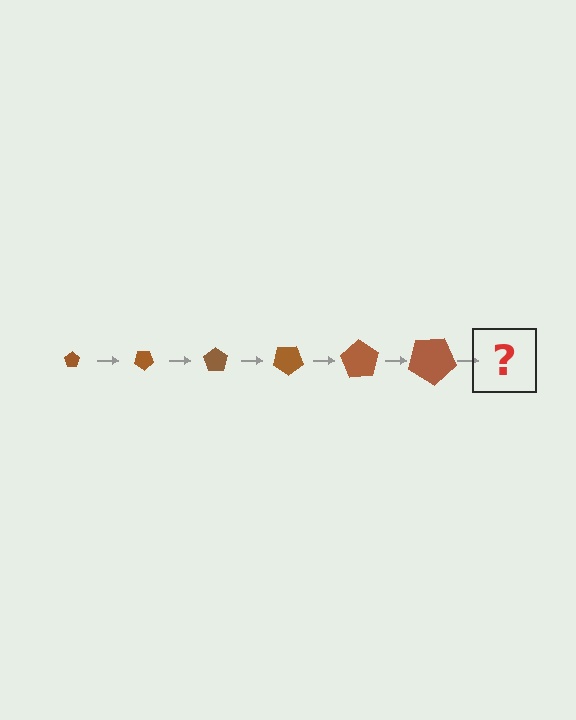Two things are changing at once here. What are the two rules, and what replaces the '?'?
The two rules are that the pentagon grows larger each step and it rotates 35 degrees each step. The '?' should be a pentagon, larger than the previous one and rotated 210 degrees from the start.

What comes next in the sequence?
The next element should be a pentagon, larger than the previous one and rotated 210 degrees from the start.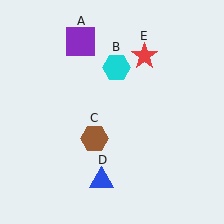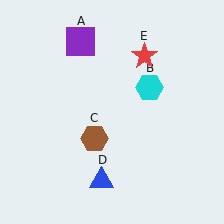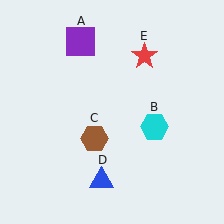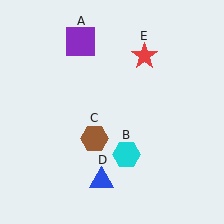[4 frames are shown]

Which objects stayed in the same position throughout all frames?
Purple square (object A) and brown hexagon (object C) and blue triangle (object D) and red star (object E) remained stationary.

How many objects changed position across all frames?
1 object changed position: cyan hexagon (object B).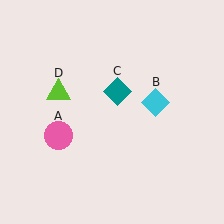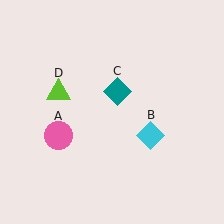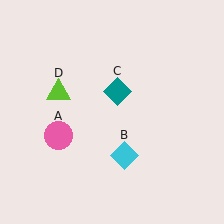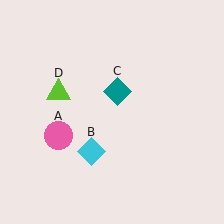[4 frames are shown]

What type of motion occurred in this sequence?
The cyan diamond (object B) rotated clockwise around the center of the scene.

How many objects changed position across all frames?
1 object changed position: cyan diamond (object B).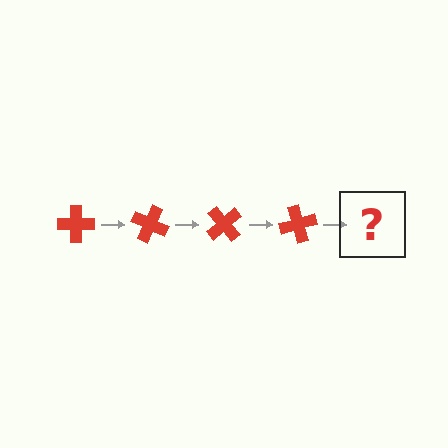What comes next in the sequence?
The next element should be a red cross rotated 100 degrees.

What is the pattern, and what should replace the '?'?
The pattern is that the cross rotates 25 degrees each step. The '?' should be a red cross rotated 100 degrees.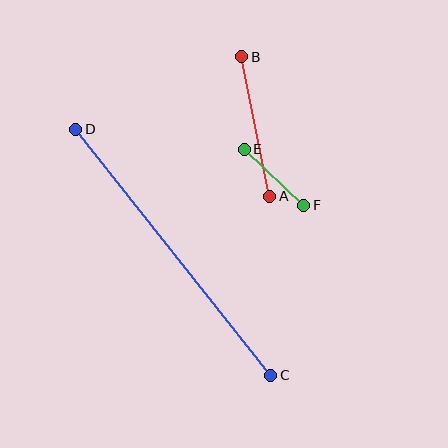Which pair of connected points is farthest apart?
Points C and D are farthest apart.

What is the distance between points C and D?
The distance is approximately 314 pixels.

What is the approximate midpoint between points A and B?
The midpoint is at approximately (256, 127) pixels.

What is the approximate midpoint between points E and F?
The midpoint is at approximately (274, 177) pixels.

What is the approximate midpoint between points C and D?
The midpoint is at approximately (173, 252) pixels.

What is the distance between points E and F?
The distance is approximately 82 pixels.